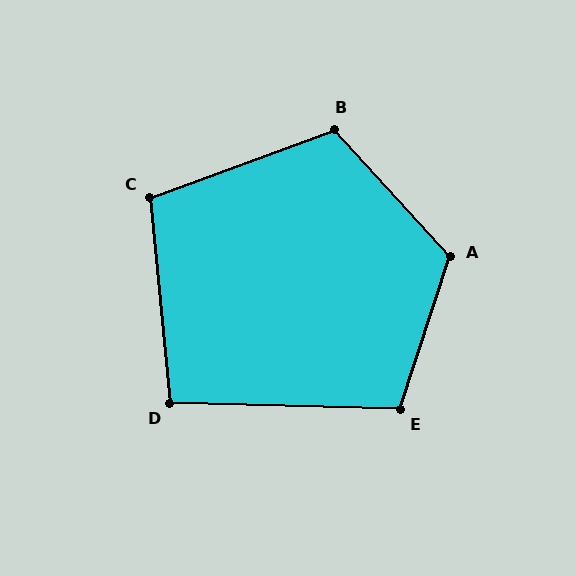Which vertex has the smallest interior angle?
D, at approximately 97 degrees.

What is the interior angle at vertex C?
Approximately 105 degrees (obtuse).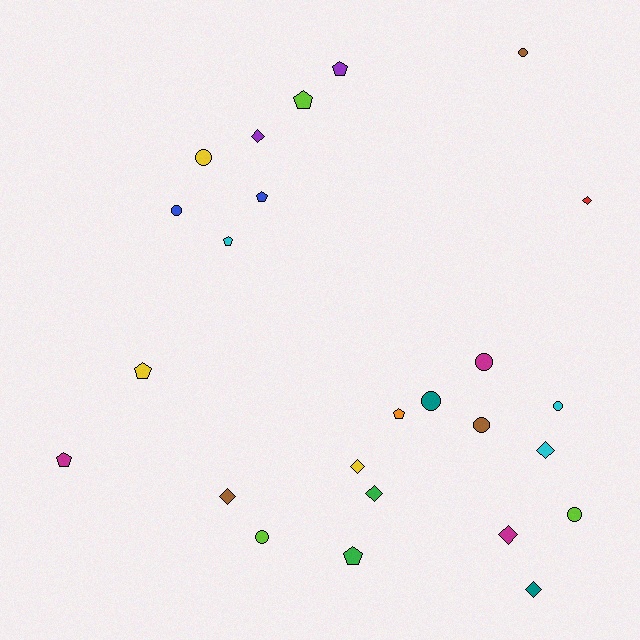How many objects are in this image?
There are 25 objects.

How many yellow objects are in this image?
There are 3 yellow objects.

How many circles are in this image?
There are 9 circles.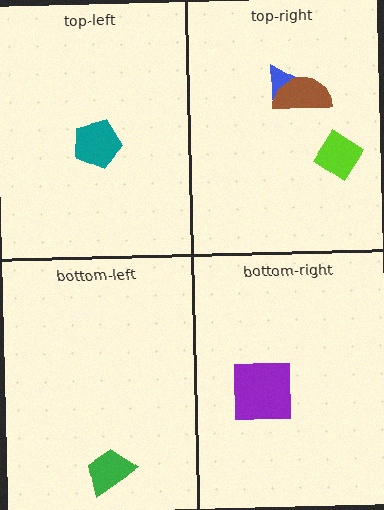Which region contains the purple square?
The bottom-right region.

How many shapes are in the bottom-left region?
1.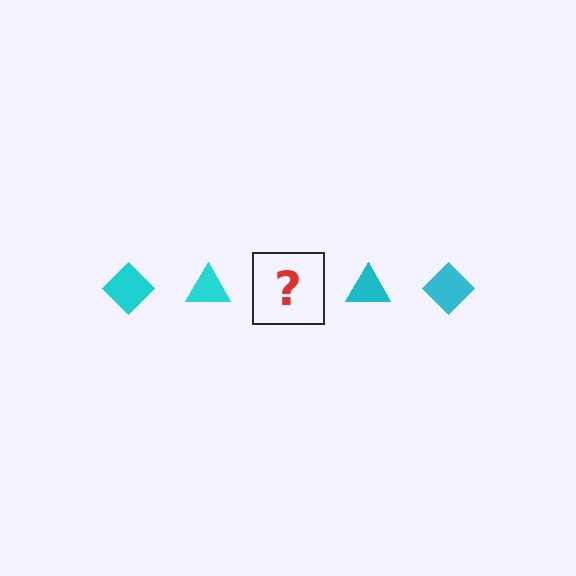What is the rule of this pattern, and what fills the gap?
The rule is that the pattern cycles through diamond, triangle shapes in cyan. The gap should be filled with a cyan diamond.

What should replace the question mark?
The question mark should be replaced with a cyan diamond.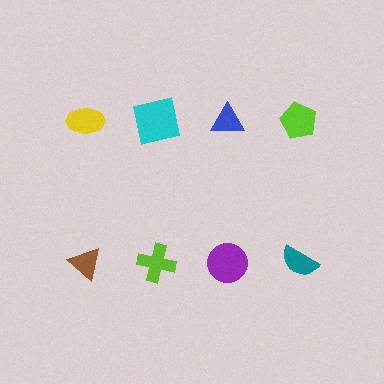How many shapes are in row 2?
4 shapes.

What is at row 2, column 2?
A lime cross.